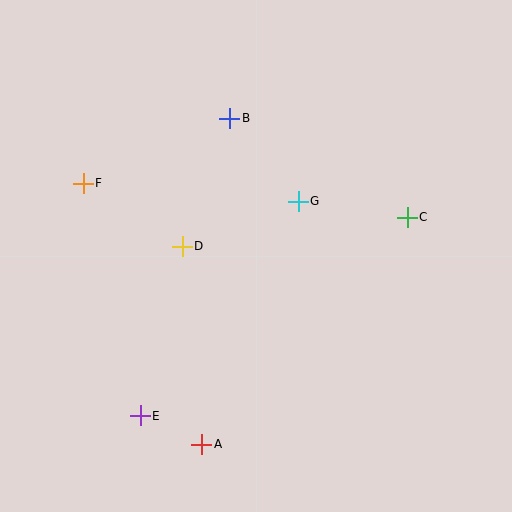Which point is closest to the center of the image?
Point G at (298, 201) is closest to the center.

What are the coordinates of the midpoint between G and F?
The midpoint between G and F is at (191, 192).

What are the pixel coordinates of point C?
Point C is at (407, 217).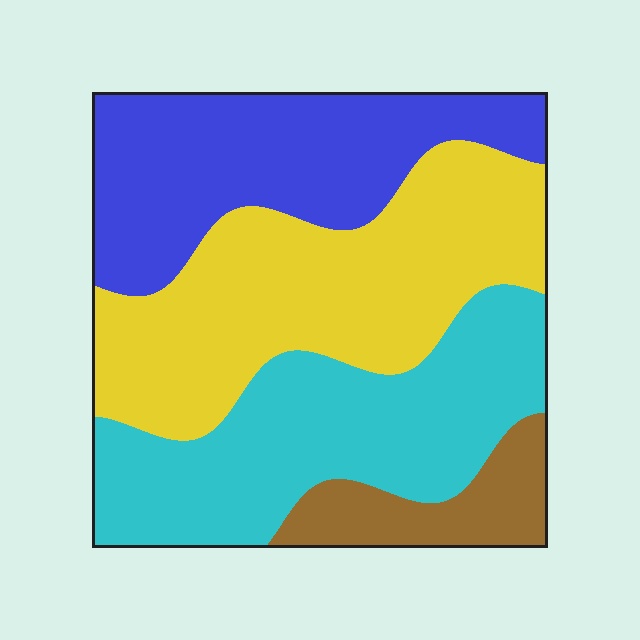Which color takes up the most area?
Yellow, at roughly 35%.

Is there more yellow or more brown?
Yellow.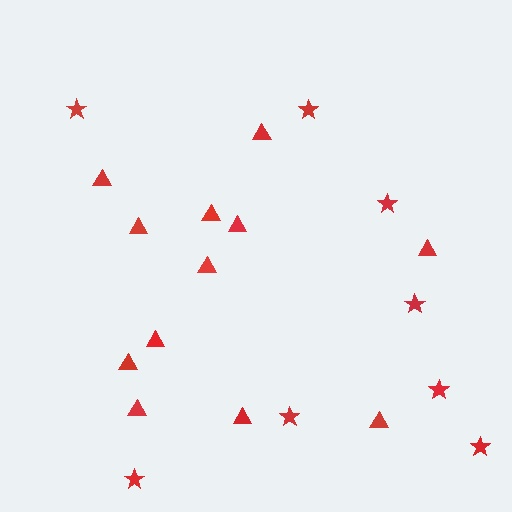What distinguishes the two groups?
There are 2 groups: one group of triangles (12) and one group of stars (8).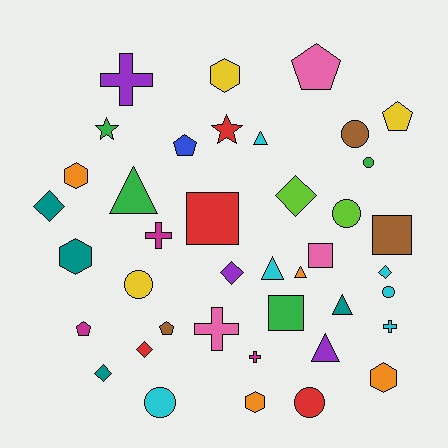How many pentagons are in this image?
There are 5 pentagons.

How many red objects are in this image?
There are 4 red objects.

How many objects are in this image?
There are 40 objects.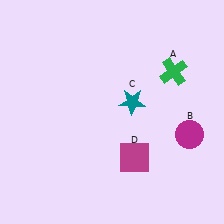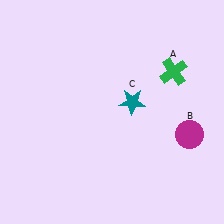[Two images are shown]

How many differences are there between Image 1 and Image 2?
There is 1 difference between the two images.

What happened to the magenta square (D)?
The magenta square (D) was removed in Image 2. It was in the bottom-right area of Image 1.